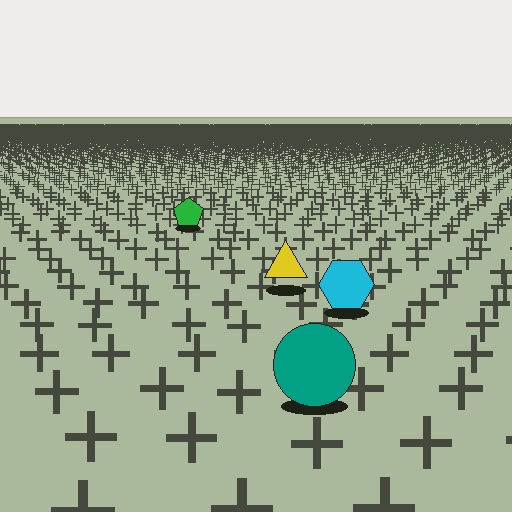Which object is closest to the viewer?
The teal circle is closest. The texture marks near it are larger and more spread out.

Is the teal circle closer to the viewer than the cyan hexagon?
Yes. The teal circle is closer — you can tell from the texture gradient: the ground texture is coarser near it.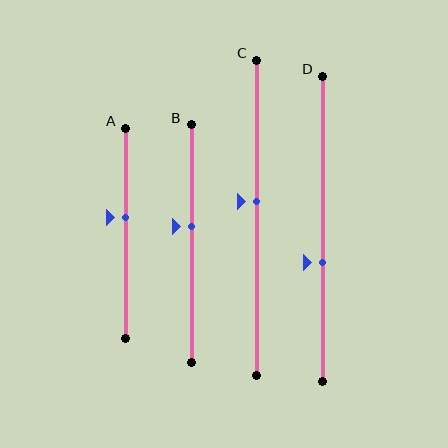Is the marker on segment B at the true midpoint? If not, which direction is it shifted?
No, the marker on segment B is shifted upward by about 7% of the segment length.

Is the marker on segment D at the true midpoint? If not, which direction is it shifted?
No, the marker on segment D is shifted downward by about 11% of the segment length.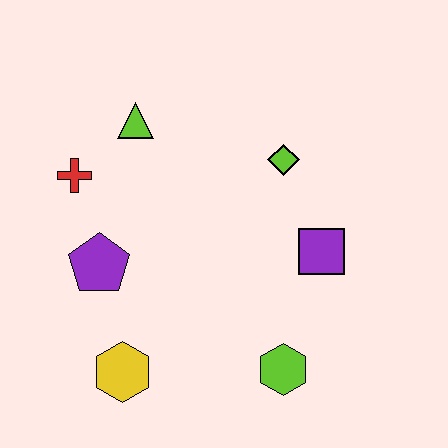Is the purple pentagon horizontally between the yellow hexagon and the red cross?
Yes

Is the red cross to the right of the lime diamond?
No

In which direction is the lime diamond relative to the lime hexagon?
The lime diamond is above the lime hexagon.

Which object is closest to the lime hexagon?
The purple square is closest to the lime hexagon.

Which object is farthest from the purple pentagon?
The purple square is farthest from the purple pentagon.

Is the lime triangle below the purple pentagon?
No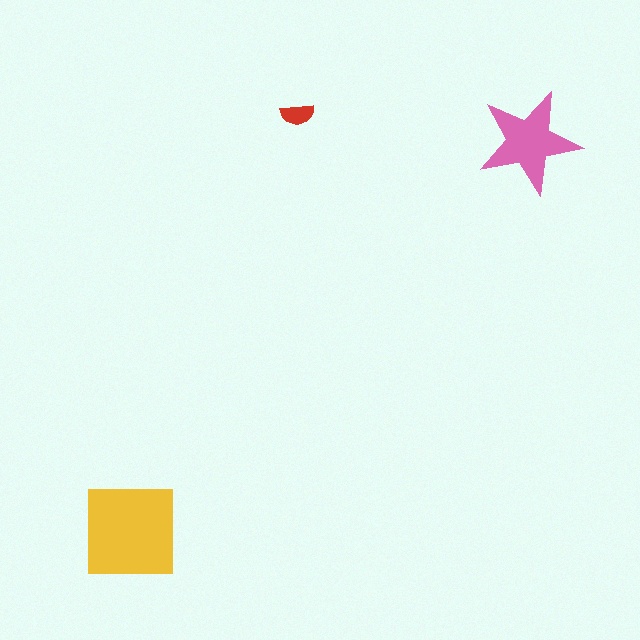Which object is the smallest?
The red semicircle.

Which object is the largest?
The yellow square.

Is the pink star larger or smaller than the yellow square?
Smaller.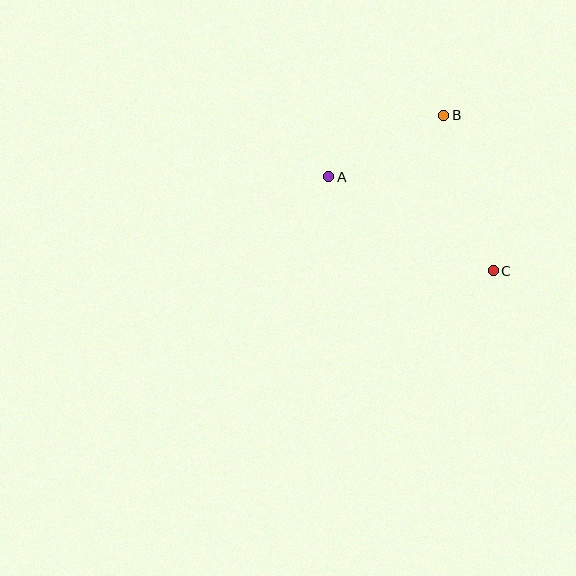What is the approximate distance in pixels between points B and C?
The distance between B and C is approximately 163 pixels.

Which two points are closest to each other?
Points A and B are closest to each other.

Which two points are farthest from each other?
Points A and C are farthest from each other.